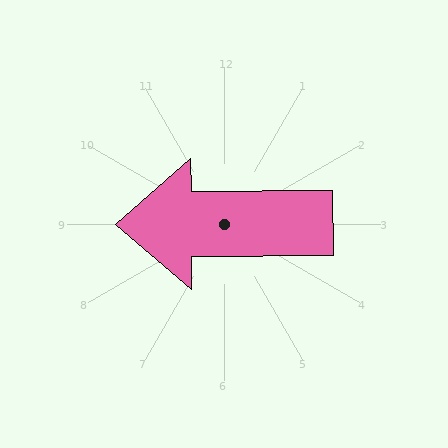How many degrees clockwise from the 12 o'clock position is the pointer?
Approximately 269 degrees.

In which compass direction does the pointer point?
West.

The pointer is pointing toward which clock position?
Roughly 9 o'clock.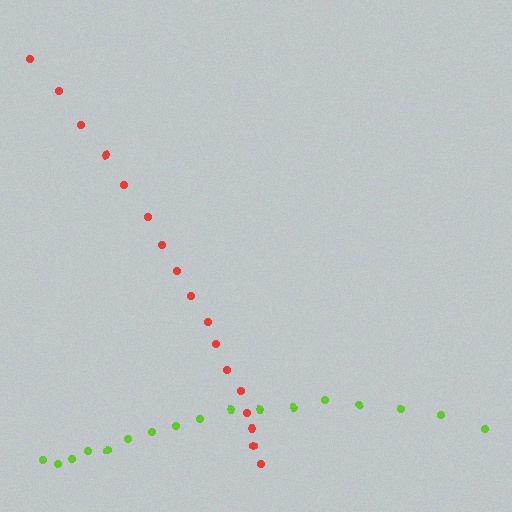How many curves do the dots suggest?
There are 2 distinct paths.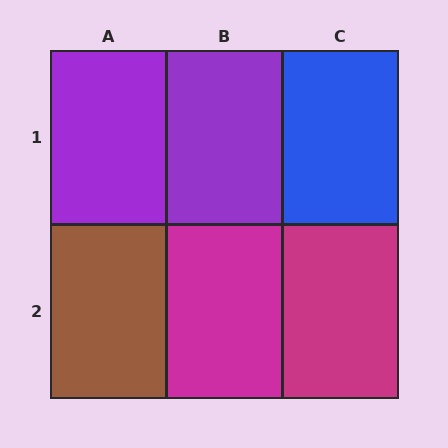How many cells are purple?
2 cells are purple.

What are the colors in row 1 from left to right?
Purple, purple, blue.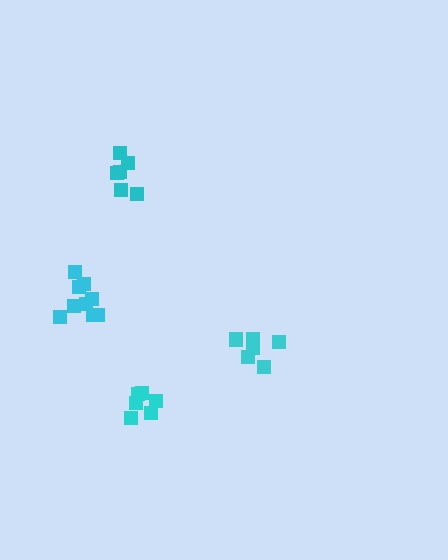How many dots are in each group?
Group 1: 9 dots, Group 2: 6 dots, Group 3: 6 dots, Group 4: 7 dots (28 total).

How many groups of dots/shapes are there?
There are 4 groups.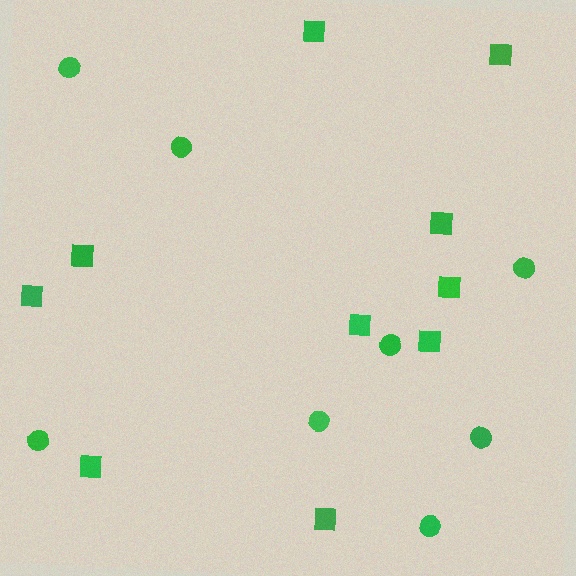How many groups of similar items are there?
There are 2 groups: one group of squares (10) and one group of circles (8).